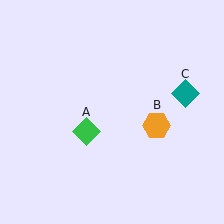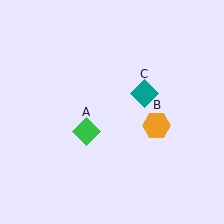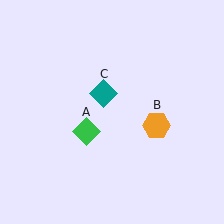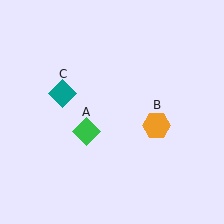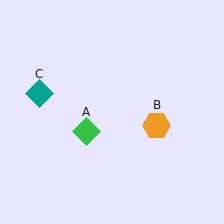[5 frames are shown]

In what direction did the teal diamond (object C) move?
The teal diamond (object C) moved left.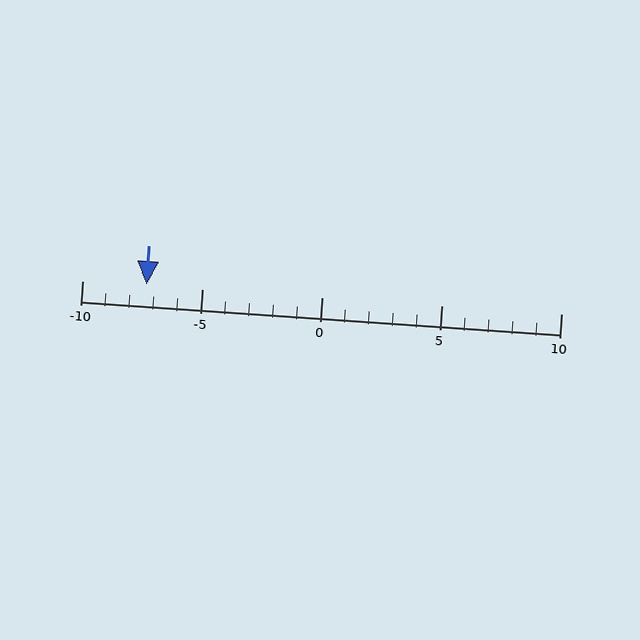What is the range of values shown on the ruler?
The ruler shows values from -10 to 10.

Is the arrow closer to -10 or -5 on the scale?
The arrow is closer to -5.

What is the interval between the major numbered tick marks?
The major tick marks are spaced 5 units apart.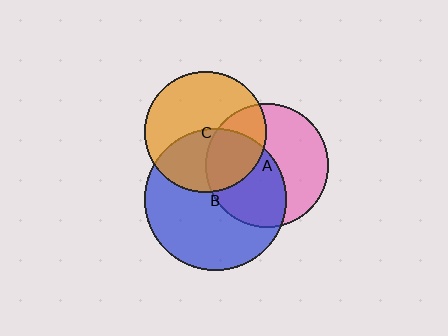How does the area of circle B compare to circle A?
Approximately 1.3 times.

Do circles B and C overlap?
Yes.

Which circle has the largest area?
Circle B (blue).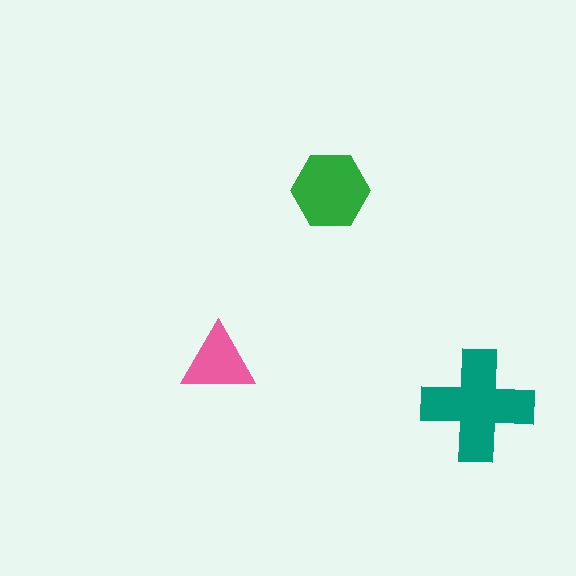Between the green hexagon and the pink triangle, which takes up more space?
The green hexagon.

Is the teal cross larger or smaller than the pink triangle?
Larger.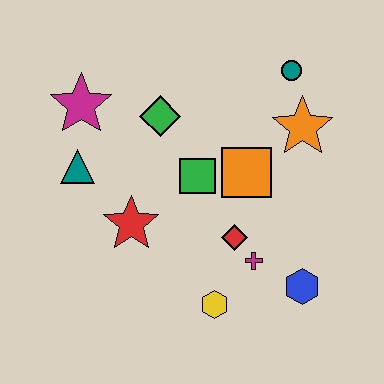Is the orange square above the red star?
Yes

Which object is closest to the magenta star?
The teal triangle is closest to the magenta star.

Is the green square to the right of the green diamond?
Yes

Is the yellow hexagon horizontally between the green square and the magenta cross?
Yes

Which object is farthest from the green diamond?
The blue hexagon is farthest from the green diamond.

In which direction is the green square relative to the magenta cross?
The green square is above the magenta cross.